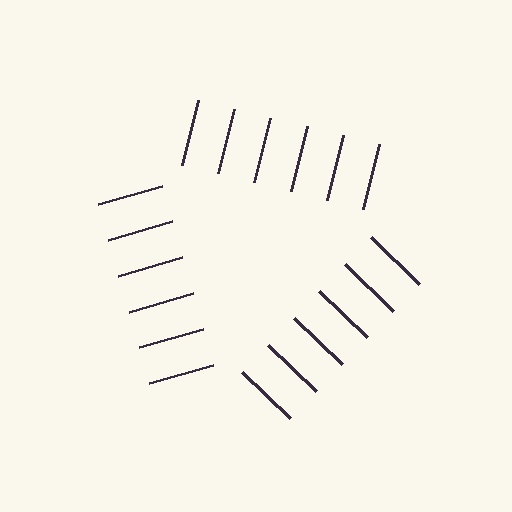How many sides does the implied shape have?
3 sides — the line-ends trace a triangle.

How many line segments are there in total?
18 — 6 along each of the 3 edges.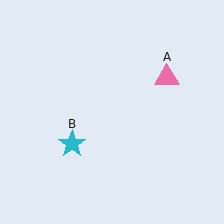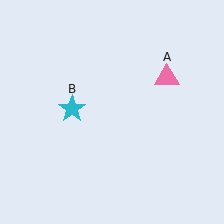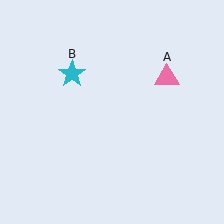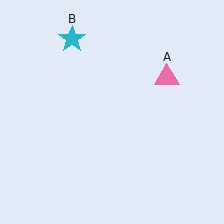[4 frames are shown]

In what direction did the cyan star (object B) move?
The cyan star (object B) moved up.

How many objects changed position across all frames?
1 object changed position: cyan star (object B).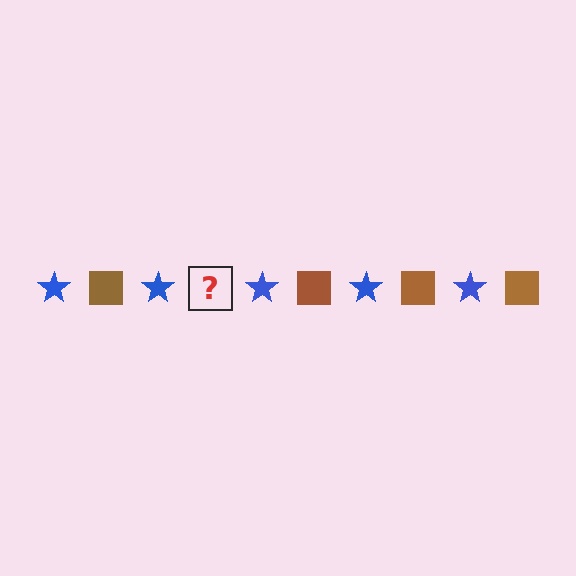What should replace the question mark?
The question mark should be replaced with a brown square.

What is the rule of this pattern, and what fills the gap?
The rule is that the pattern alternates between blue star and brown square. The gap should be filled with a brown square.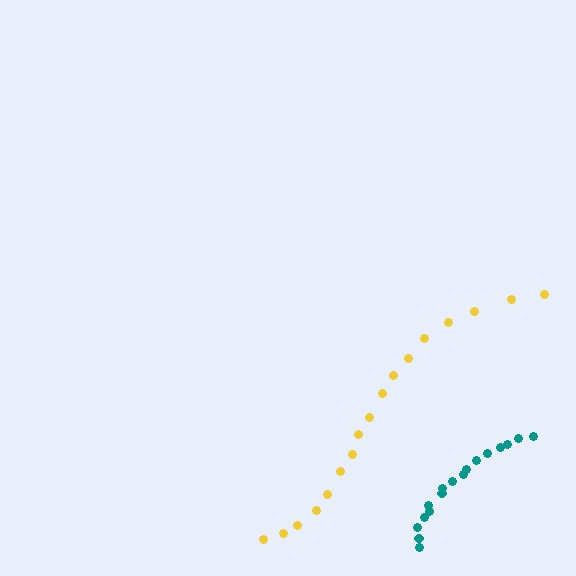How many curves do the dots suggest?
There are 2 distinct paths.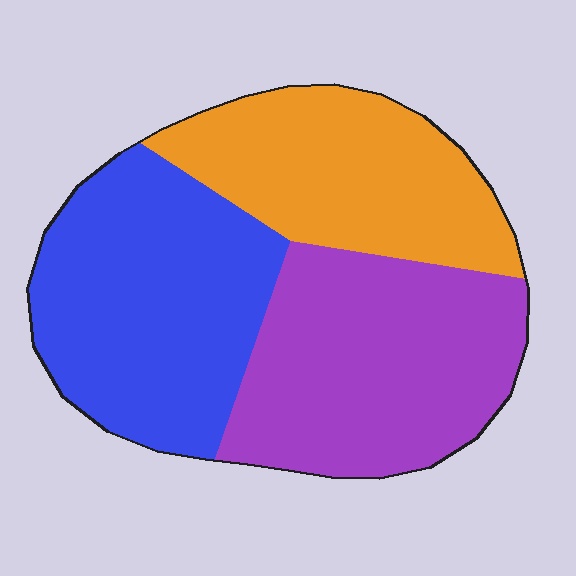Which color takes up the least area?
Orange, at roughly 30%.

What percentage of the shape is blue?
Blue takes up between a quarter and a half of the shape.